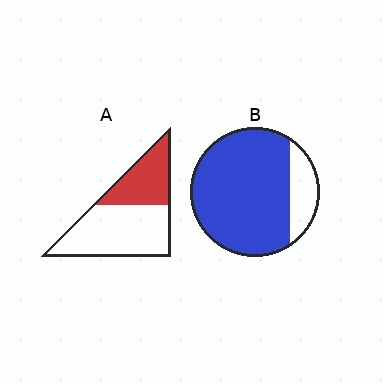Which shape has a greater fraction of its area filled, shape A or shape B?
Shape B.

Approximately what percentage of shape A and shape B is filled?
A is approximately 35% and B is approximately 85%.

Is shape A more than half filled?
No.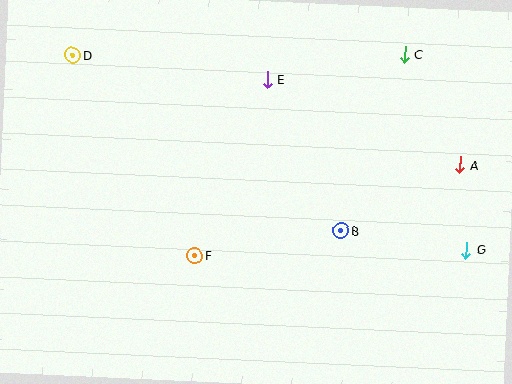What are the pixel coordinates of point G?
Point G is at (467, 250).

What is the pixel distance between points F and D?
The distance between F and D is 234 pixels.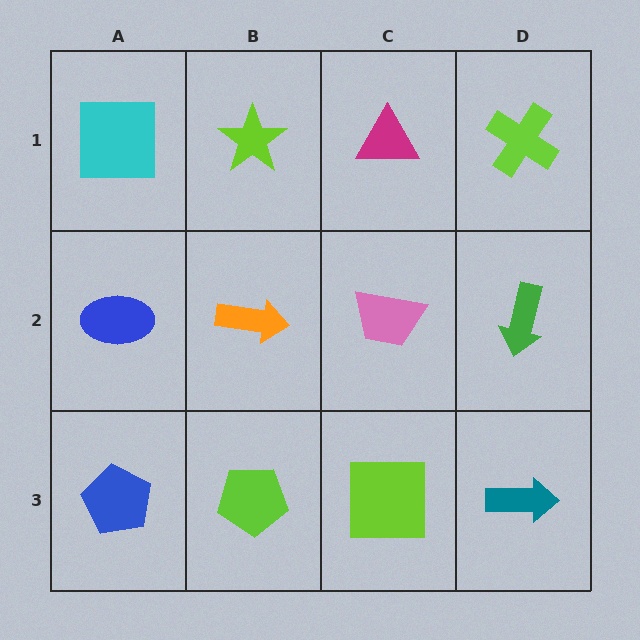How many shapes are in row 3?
4 shapes.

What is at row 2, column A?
A blue ellipse.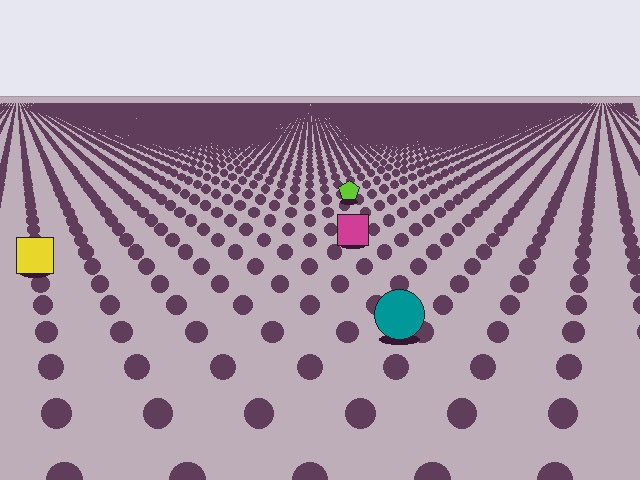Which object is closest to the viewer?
The teal circle is closest. The texture marks near it are larger and more spread out.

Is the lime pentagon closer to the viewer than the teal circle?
No. The teal circle is closer — you can tell from the texture gradient: the ground texture is coarser near it.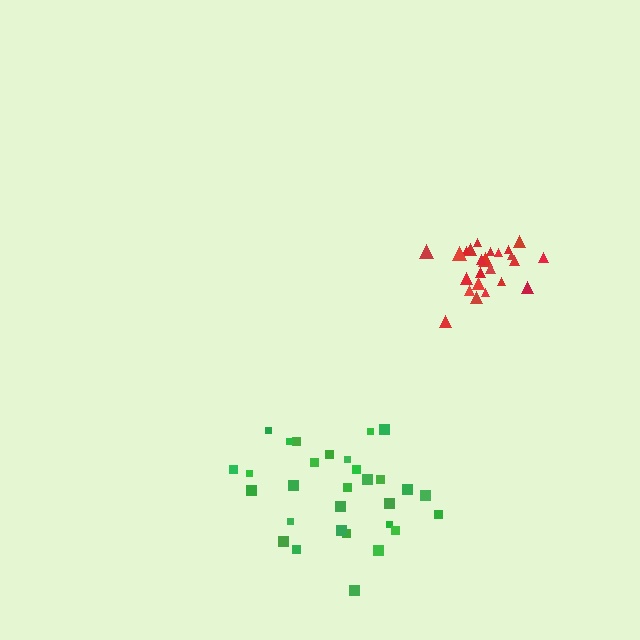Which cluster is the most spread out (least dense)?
Green.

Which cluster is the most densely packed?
Red.